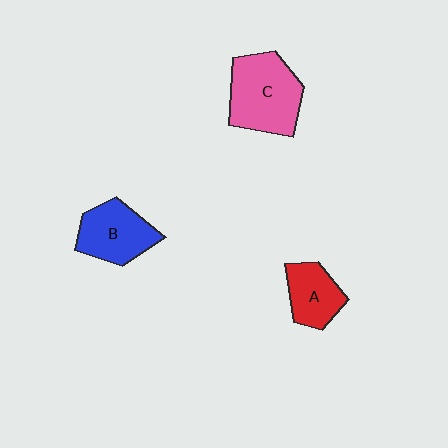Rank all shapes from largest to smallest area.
From largest to smallest: C (pink), B (blue), A (red).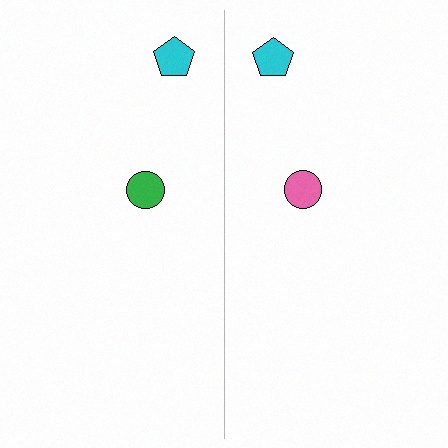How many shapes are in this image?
There are 4 shapes in this image.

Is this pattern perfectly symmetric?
No, the pattern is not perfectly symmetric. The pink circle on the right side breaks the symmetry — its mirror counterpart is green.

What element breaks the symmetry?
The pink circle on the right side breaks the symmetry — its mirror counterpart is green.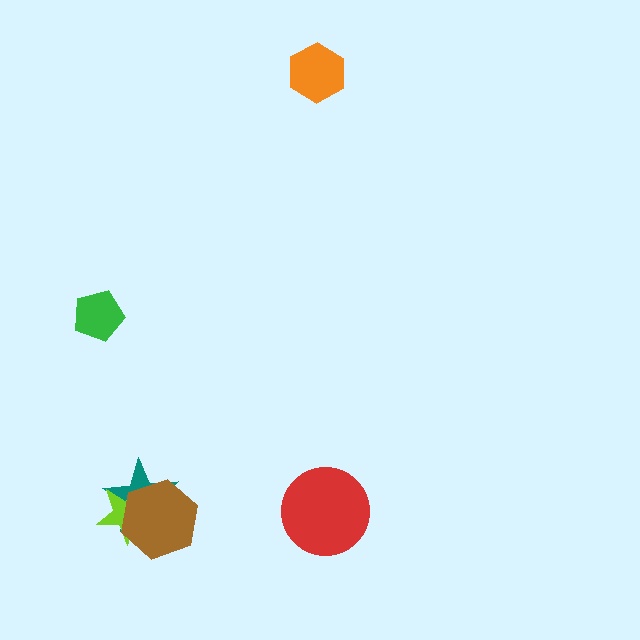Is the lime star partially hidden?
Yes, it is partially covered by another shape.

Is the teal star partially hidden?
Yes, it is partially covered by another shape.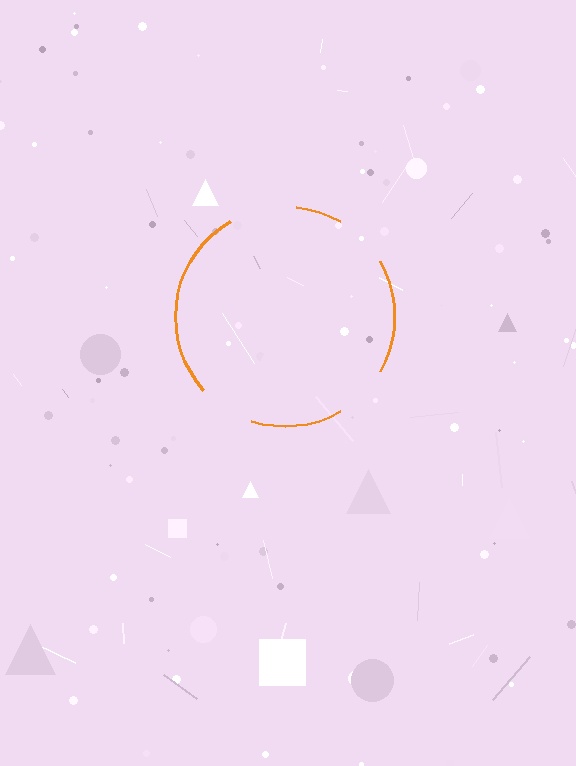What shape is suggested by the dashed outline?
The dashed outline suggests a circle.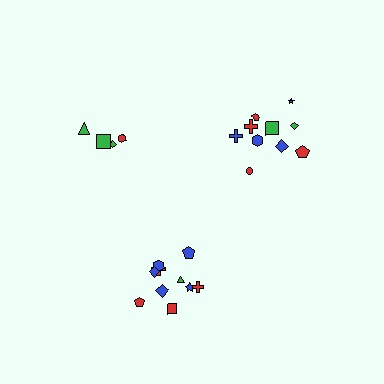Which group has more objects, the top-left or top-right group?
The top-right group.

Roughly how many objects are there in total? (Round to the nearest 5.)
Roughly 25 objects in total.